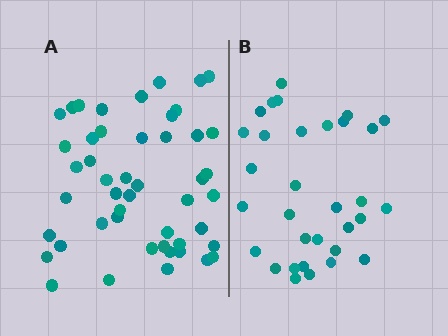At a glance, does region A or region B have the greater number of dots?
Region A (the left region) has more dots.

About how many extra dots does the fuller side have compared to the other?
Region A has approximately 15 more dots than region B.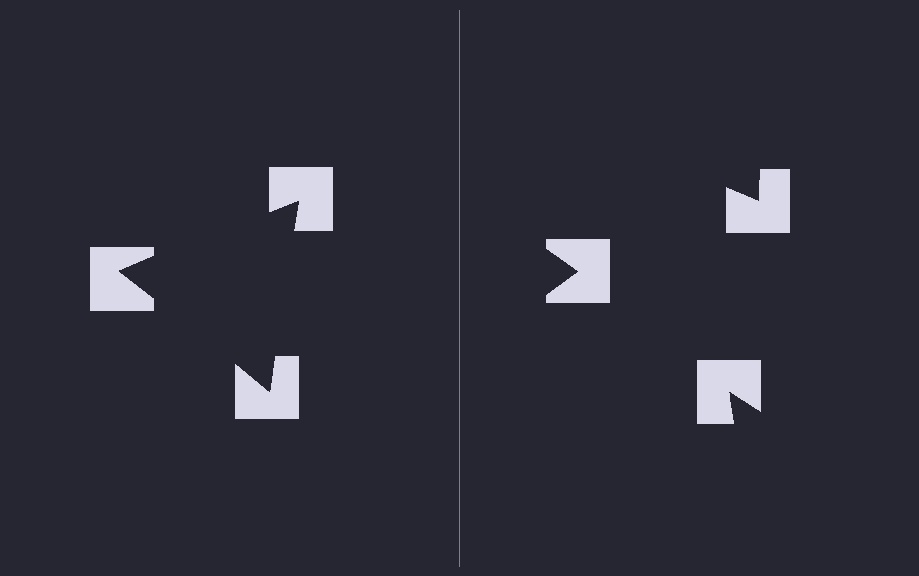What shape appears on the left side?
An illusory triangle.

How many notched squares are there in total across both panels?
6 — 3 on each side.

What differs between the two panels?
The notched squares are positioned identically on both sides; only the wedge orientations differ. On the left they align to a triangle; on the right they are misaligned.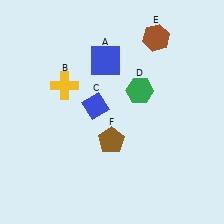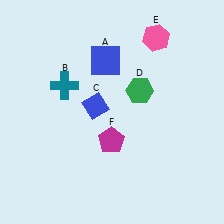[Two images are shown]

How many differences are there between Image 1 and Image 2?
There are 3 differences between the two images.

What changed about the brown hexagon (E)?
In Image 1, E is brown. In Image 2, it changed to pink.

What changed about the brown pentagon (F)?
In Image 1, F is brown. In Image 2, it changed to magenta.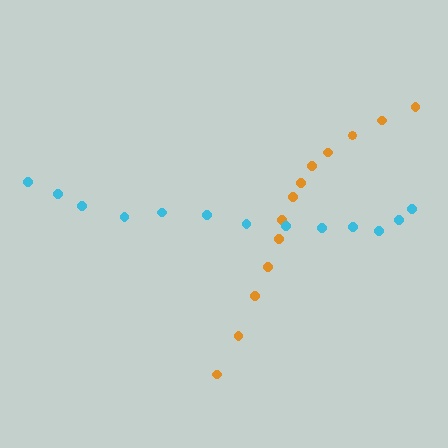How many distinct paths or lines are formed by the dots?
There are 2 distinct paths.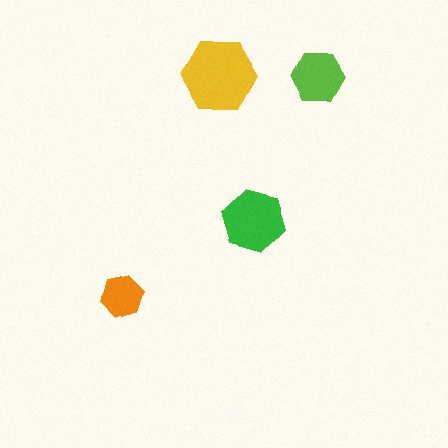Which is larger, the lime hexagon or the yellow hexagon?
The yellow one.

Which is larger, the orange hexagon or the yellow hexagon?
The yellow one.